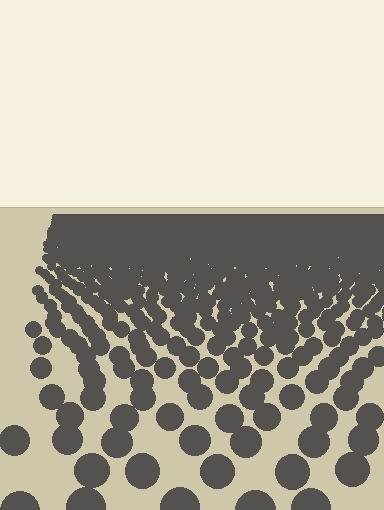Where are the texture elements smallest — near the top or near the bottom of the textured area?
Near the top.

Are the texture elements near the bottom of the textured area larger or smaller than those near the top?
Larger. Near the bottom, elements are closer to the viewer and appear at a bigger on-screen size.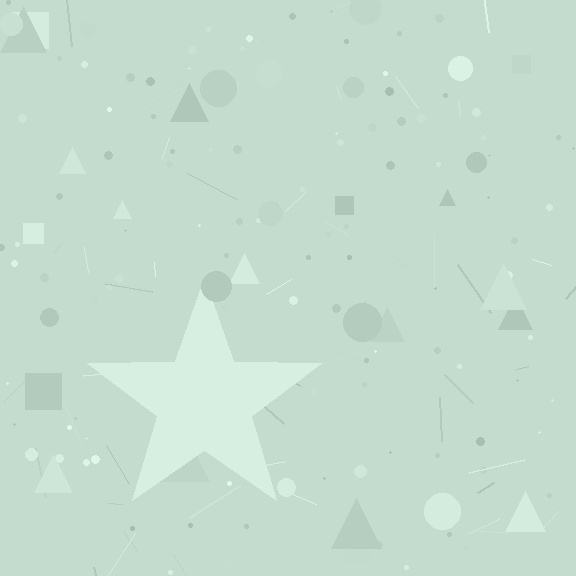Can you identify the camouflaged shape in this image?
The camouflaged shape is a star.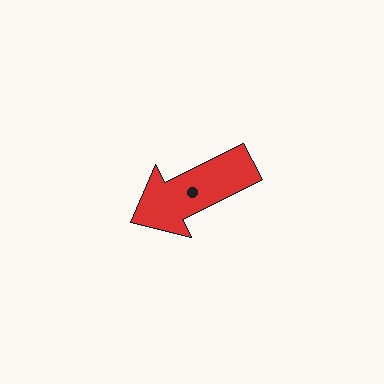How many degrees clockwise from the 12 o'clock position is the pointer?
Approximately 243 degrees.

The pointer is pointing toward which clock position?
Roughly 8 o'clock.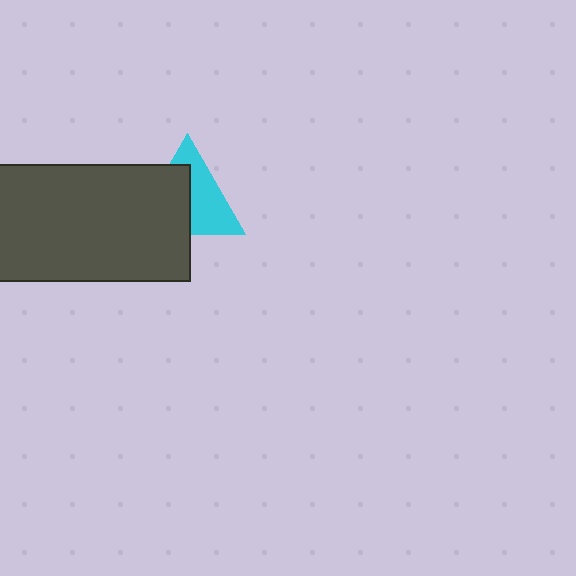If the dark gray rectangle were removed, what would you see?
You would see the complete cyan triangle.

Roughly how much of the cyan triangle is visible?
About half of it is visible (roughly 50%).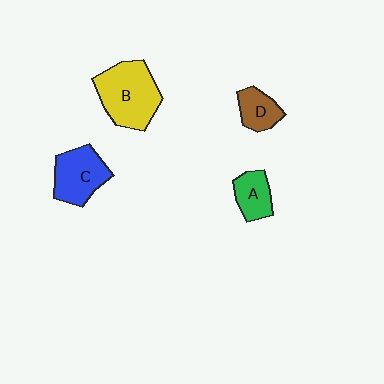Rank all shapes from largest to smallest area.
From largest to smallest: B (yellow), C (blue), A (green), D (brown).